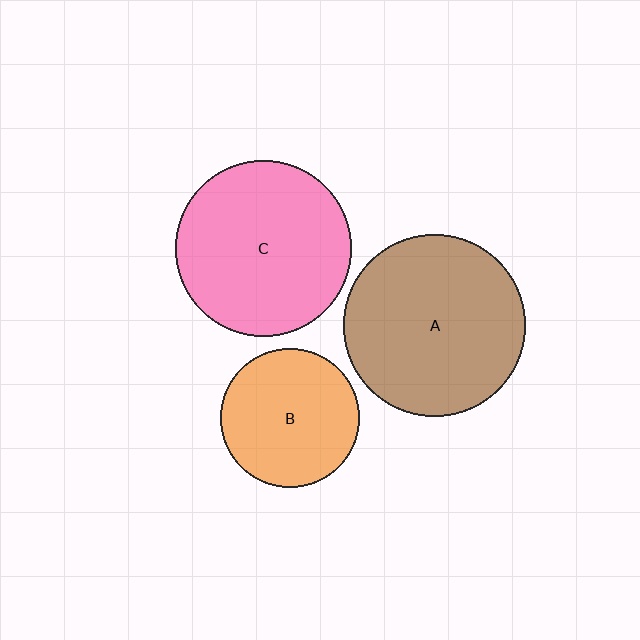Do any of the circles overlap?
No, none of the circles overlap.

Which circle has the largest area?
Circle A (brown).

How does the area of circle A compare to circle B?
Approximately 1.7 times.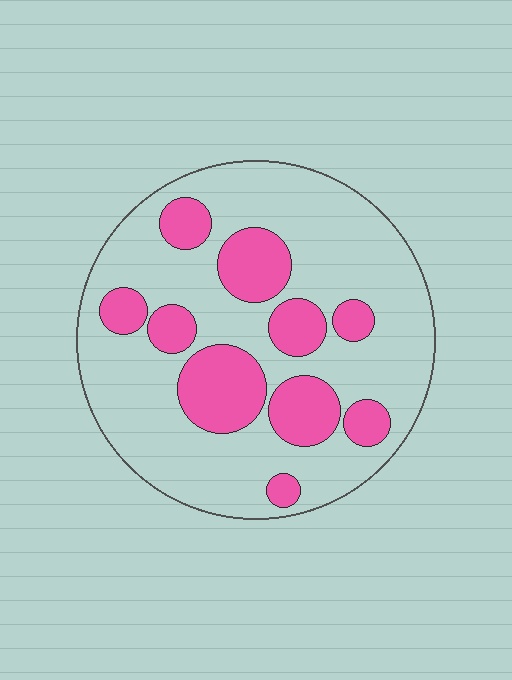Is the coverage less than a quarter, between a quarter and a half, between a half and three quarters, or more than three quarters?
Between a quarter and a half.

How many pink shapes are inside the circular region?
10.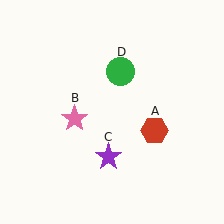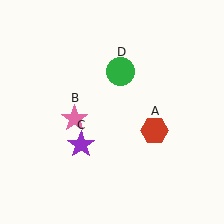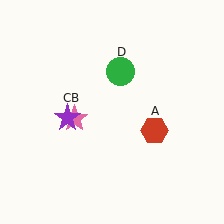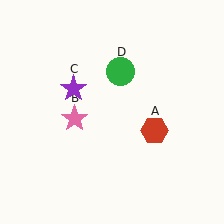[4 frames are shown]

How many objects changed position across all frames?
1 object changed position: purple star (object C).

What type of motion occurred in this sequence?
The purple star (object C) rotated clockwise around the center of the scene.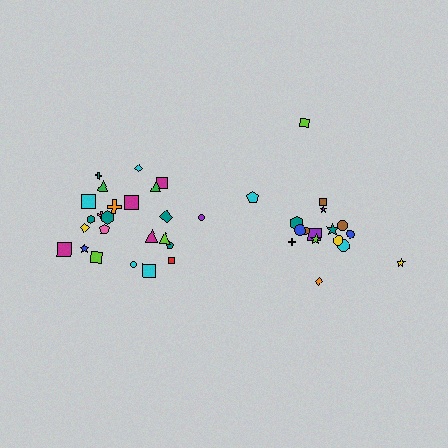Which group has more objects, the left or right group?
The left group.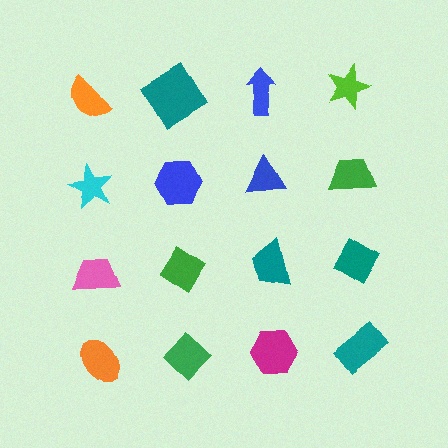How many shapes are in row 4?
4 shapes.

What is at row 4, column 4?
A teal rectangle.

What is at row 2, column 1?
A cyan star.